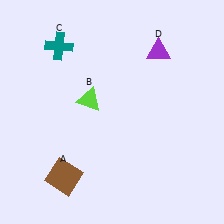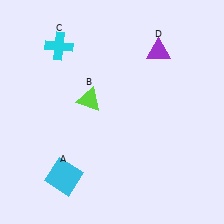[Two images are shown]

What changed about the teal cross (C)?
In Image 1, C is teal. In Image 2, it changed to cyan.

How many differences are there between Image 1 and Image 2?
There are 2 differences between the two images.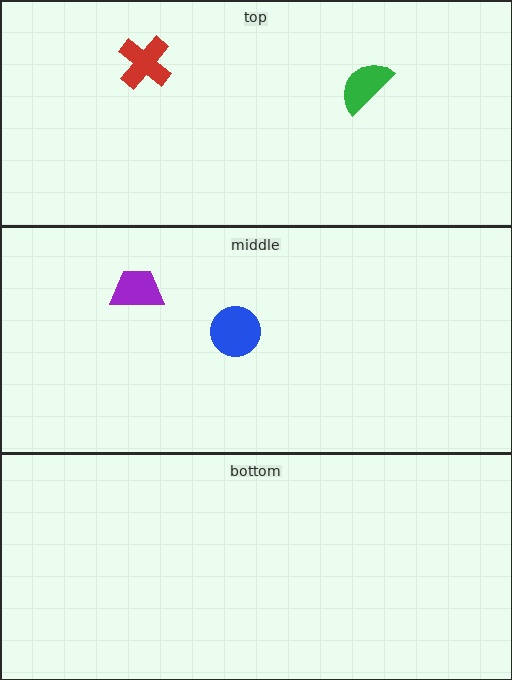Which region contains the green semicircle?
The top region.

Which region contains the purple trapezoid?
The middle region.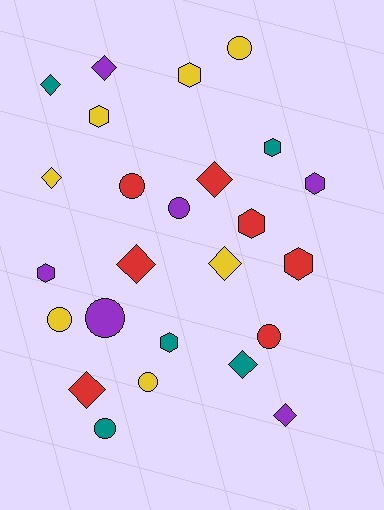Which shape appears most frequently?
Diamond, with 9 objects.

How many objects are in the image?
There are 25 objects.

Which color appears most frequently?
Yellow, with 7 objects.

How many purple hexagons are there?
There are 2 purple hexagons.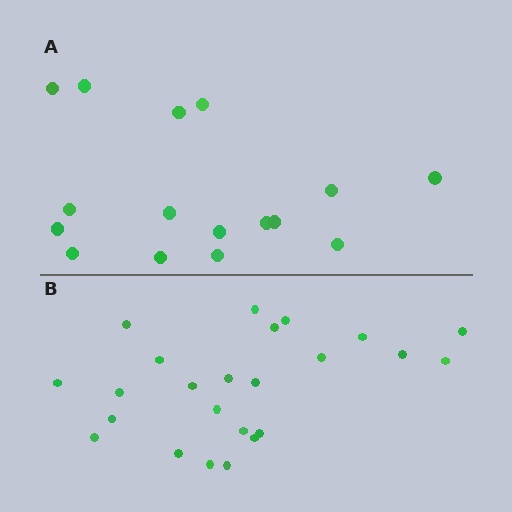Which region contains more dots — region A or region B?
Region B (the bottom region) has more dots.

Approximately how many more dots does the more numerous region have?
Region B has roughly 8 or so more dots than region A.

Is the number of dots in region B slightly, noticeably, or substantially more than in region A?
Region B has substantially more. The ratio is roughly 1.5 to 1.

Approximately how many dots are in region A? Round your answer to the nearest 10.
About 20 dots. (The exact count is 16, which rounds to 20.)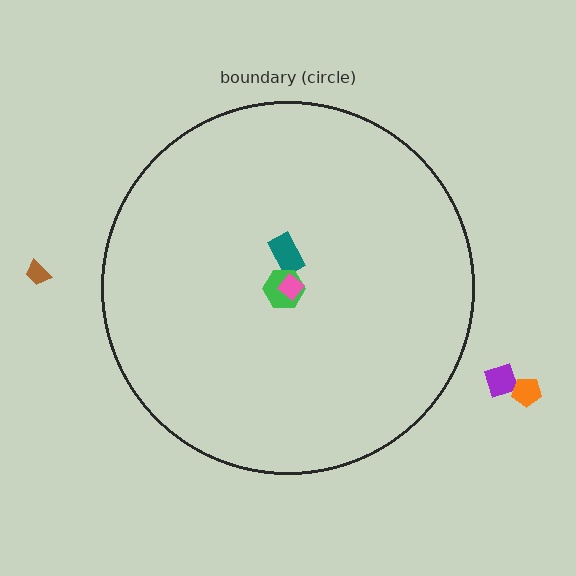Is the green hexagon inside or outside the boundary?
Inside.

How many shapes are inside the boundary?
3 inside, 3 outside.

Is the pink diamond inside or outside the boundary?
Inside.